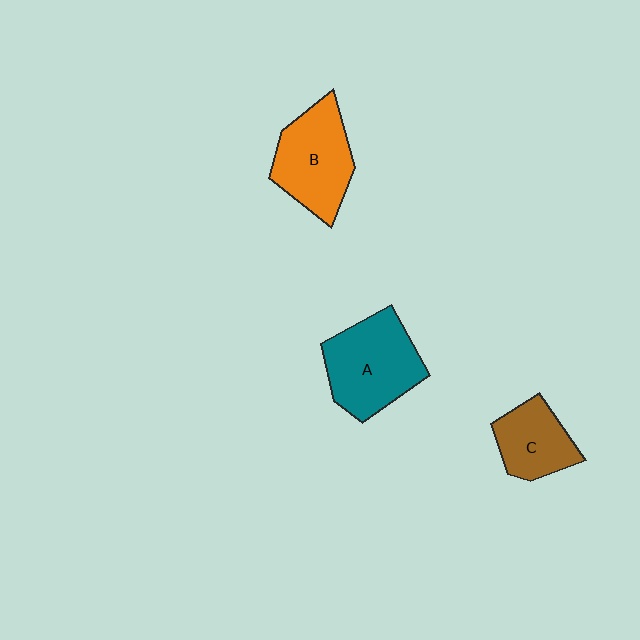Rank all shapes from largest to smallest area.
From largest to smallest: A (teal), B (orange), C (brown).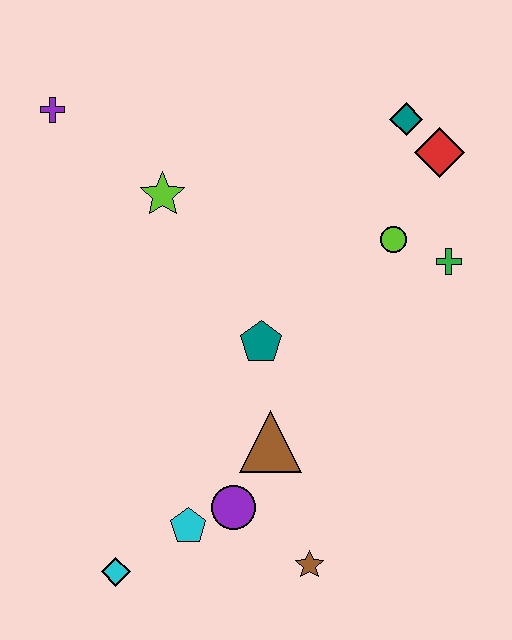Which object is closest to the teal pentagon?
The brown triangle is closest to the teal pentagon.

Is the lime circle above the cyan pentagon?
Yes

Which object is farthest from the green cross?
The cyan diamond is farthest from the green cross.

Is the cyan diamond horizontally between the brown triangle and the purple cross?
Yes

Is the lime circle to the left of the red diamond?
Yes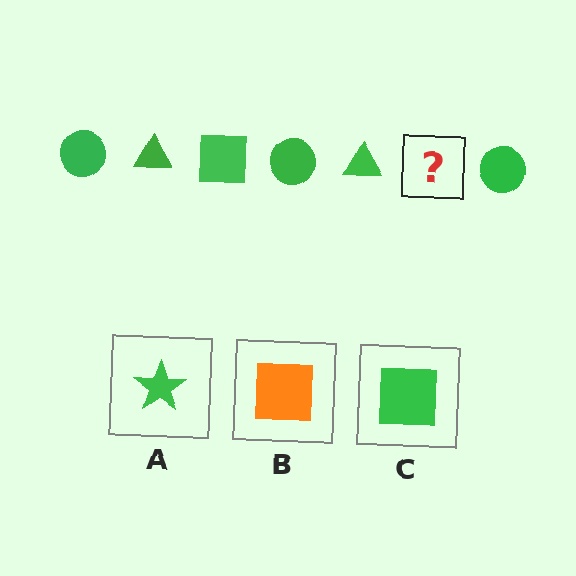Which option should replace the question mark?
Option C.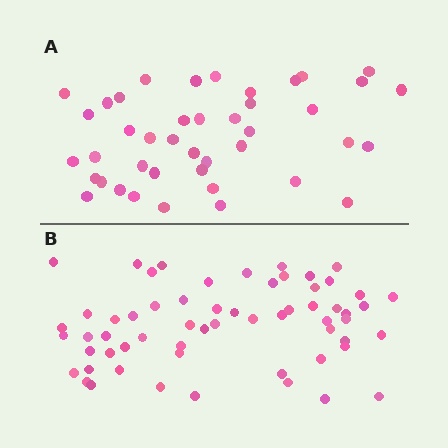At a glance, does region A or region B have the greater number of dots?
Region B (the bottom region) has more dots.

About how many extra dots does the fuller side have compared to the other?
Region B has approximately 20 more dots than region A.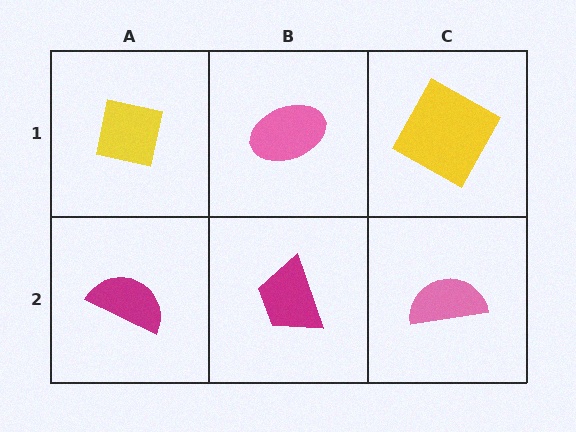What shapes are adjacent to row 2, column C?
A yellow square (row 1, column C), a magenta trapezoid (row 2, column B).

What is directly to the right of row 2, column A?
A magenta trapezoid.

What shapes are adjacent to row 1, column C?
A pink semicircle (row 2, column C), a pink ellipse (row 1, column B).